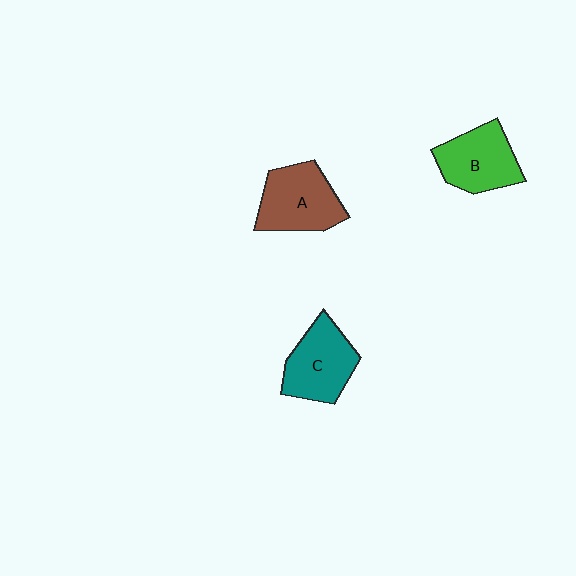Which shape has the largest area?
Shape A (brown).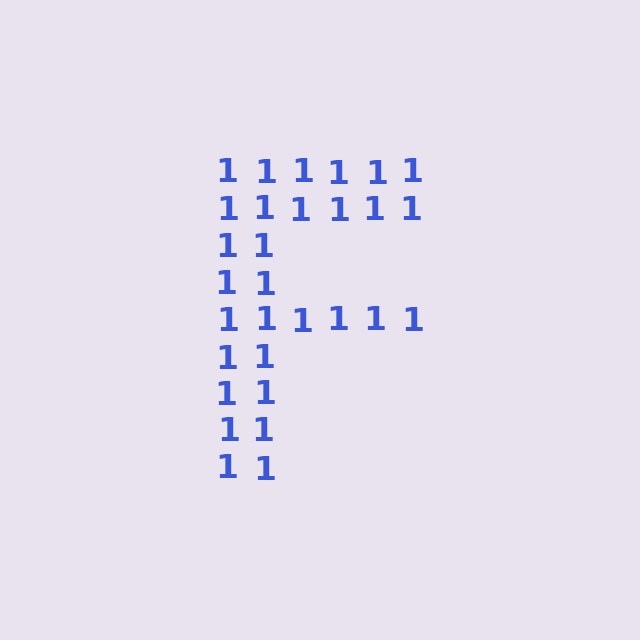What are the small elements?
The small elements are digit 1's.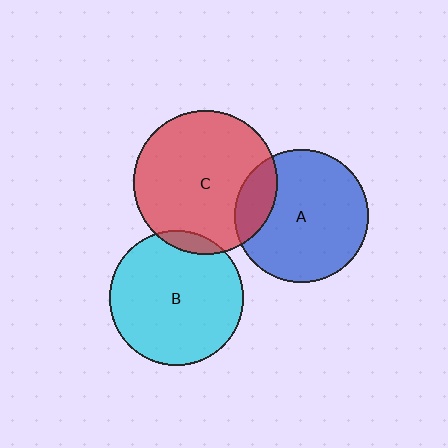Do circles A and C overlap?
Yes.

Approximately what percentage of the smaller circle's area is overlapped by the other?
Approximately 15%.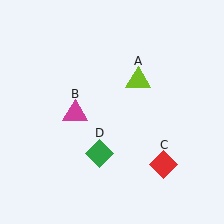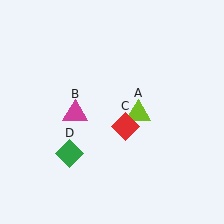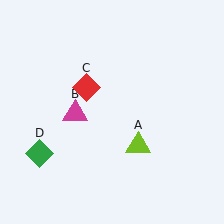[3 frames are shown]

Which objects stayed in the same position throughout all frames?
Magenta triangle (object B) remained stationary.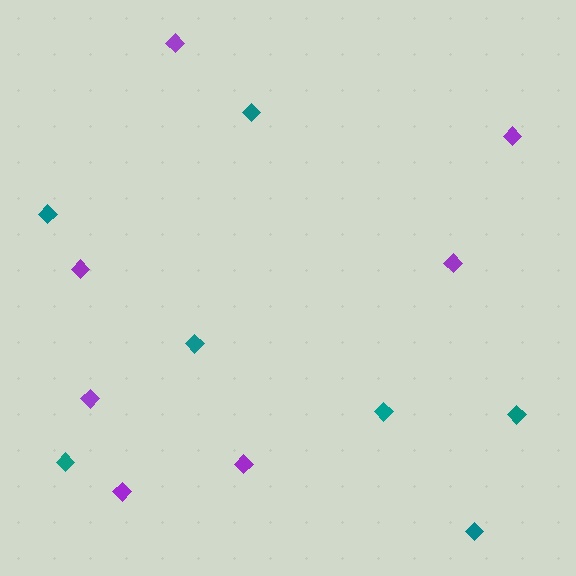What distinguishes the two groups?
There are 2 groups: one group of purple diamonds (7) and one group of teal diamonds (7).